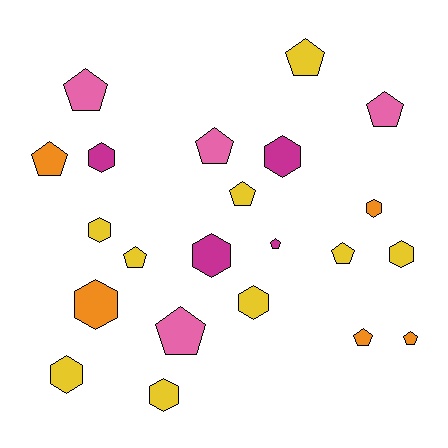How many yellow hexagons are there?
There are 5 yellow hexagons.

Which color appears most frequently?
Yellow, with 9 objects.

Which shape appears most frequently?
Pentagon, with 12 objects.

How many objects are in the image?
There are 22 objects.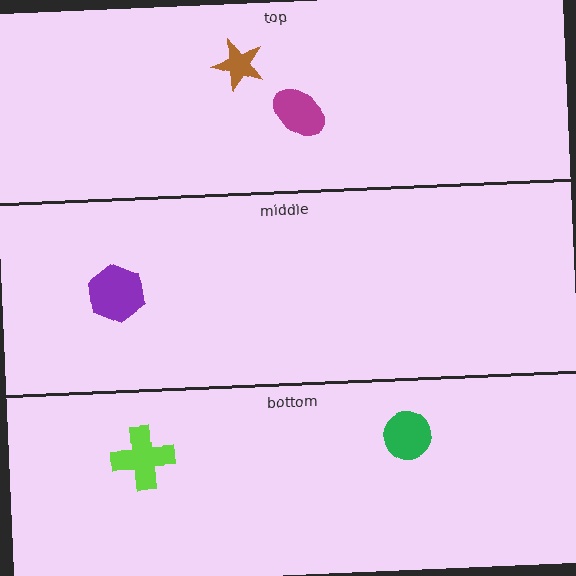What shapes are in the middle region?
The purple hexagon.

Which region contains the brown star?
The top region.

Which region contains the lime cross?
The bottom region.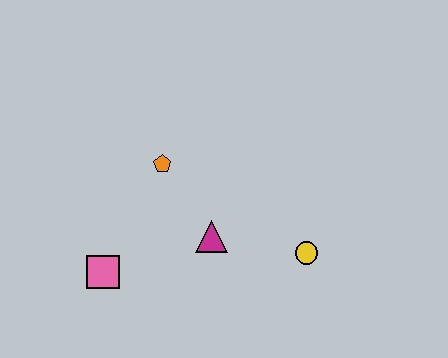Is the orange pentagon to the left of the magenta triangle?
Yes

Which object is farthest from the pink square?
The yellow circle is farthest from the pink square.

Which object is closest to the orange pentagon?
The magenta triangle is closest to the orange pentagon.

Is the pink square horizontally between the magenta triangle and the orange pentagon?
No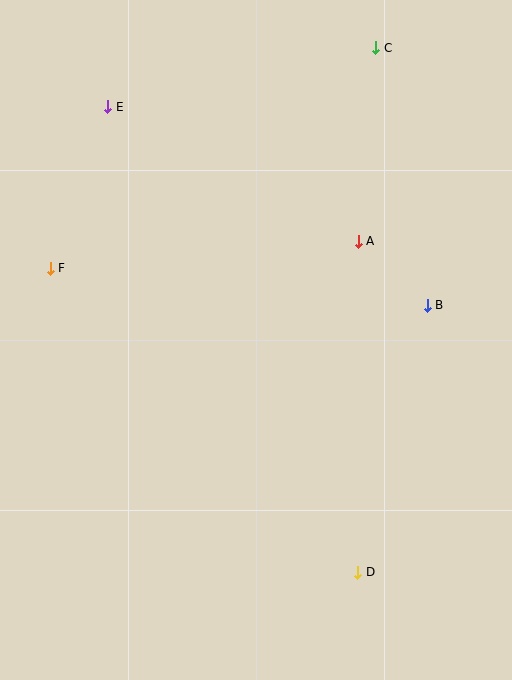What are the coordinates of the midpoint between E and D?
The midpoint between E and D is at (233, 340).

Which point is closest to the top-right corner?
Point C is closest to the top-right corner.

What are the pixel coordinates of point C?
Point C is at (376, 48).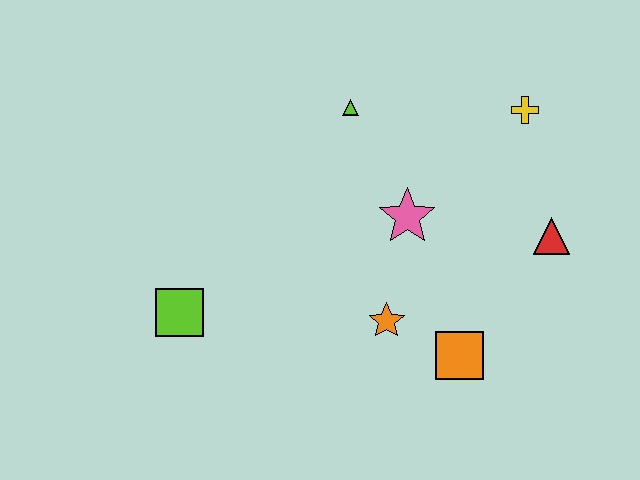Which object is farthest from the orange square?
The lime square is farthest from the orange square.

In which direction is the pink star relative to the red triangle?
The pink star is to the left of the red triangle.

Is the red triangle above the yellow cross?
No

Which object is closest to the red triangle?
The yellow cross is closest to the red triangle.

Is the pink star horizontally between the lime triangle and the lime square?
No